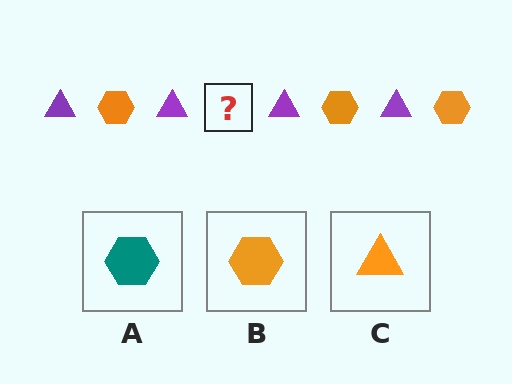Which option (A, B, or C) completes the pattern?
B.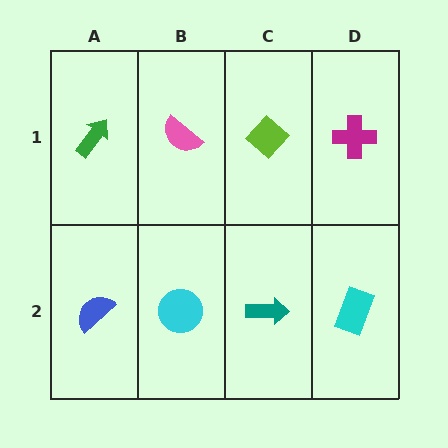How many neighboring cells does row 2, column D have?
2.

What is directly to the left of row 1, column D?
A lime diamond.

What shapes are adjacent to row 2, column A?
A green arrow (row 1, column A), a cyan circle (row 2, column B).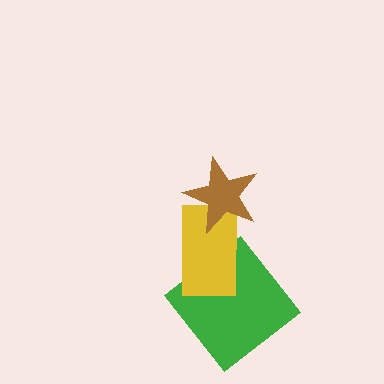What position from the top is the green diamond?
The green diamond is 3rd from the top.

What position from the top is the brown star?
The brown star is 1st from the top.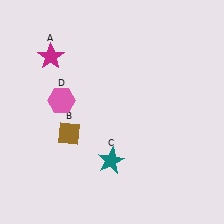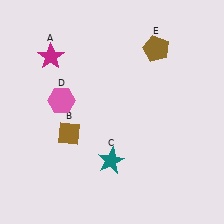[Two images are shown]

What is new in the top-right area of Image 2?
A brown pentagon (E) was added in the top-right area of Image 2.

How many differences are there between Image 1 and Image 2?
There is 1 difference between the two images.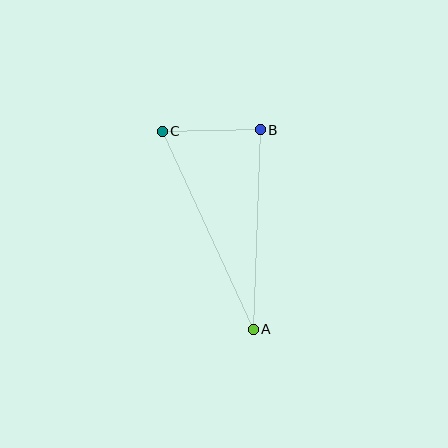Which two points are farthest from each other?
Points A and C are farthest from each other.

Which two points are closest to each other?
Points B and C are closest to each other.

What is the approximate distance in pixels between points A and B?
The distance between A and B is approximately 200 pixels.